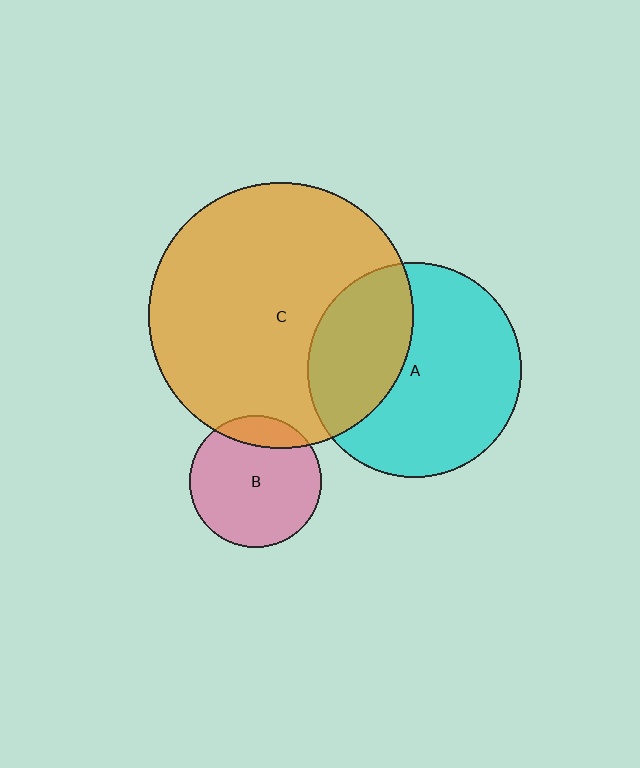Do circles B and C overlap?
Yes.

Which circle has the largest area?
Circle C (orange).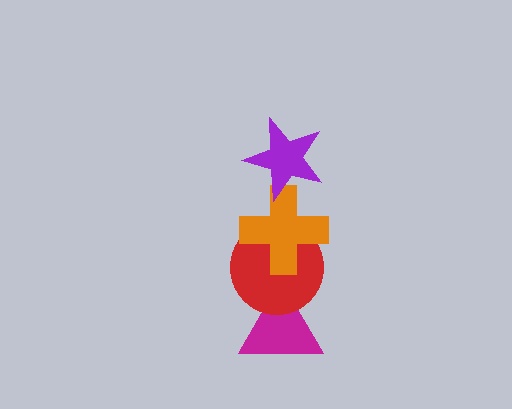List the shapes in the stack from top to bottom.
From top to bottom: the purple star, the orange cross, the red circle, the magenta triangle.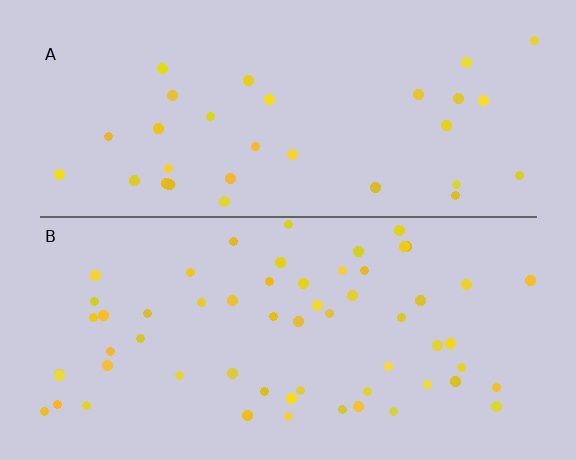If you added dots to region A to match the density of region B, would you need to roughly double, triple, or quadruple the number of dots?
Approximately double.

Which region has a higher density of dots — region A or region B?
B (the bottom).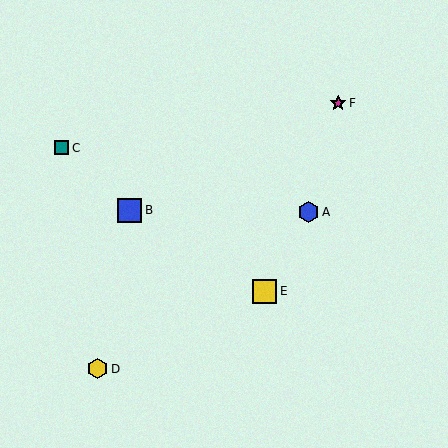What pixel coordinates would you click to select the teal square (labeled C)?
Click at (62, 148) to select the teal square C.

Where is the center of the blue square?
The center of the blue square is at (130, 210).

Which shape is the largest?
The blue square (labeled B) is the largest.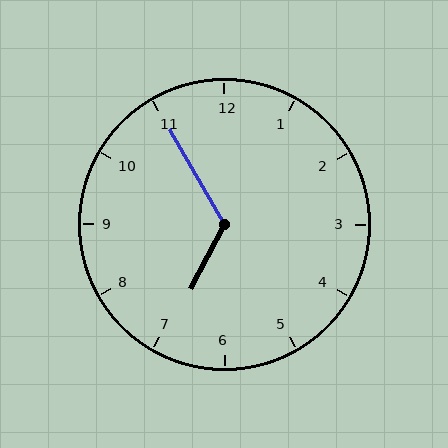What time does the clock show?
6:55.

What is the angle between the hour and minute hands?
Approximately 122 degrees.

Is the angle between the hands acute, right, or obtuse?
It is obtuse.